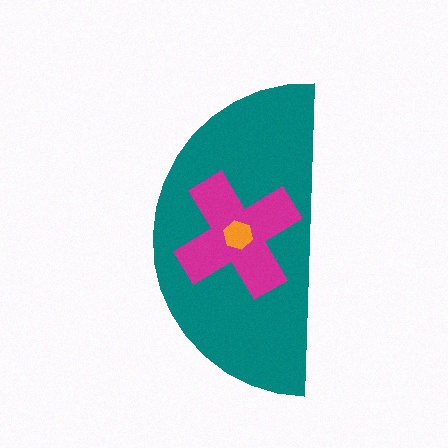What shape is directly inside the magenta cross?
The orange hexagon.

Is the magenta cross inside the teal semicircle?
Yes.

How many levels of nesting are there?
3.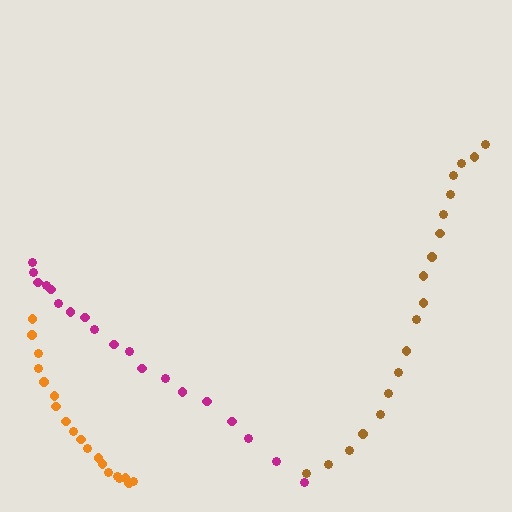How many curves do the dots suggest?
There are 3 distinct paths.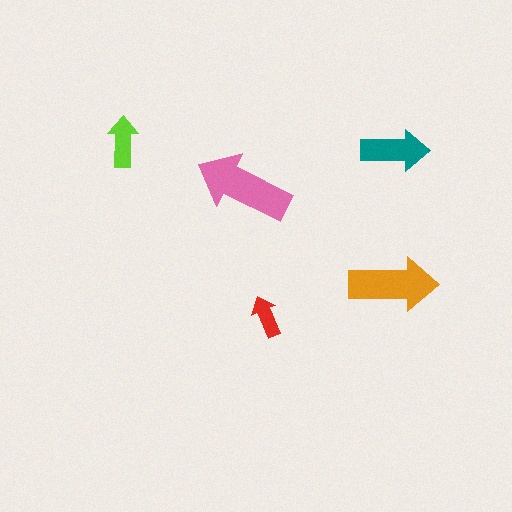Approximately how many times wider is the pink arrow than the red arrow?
About 2.5 times wider.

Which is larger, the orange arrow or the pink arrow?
The pink one.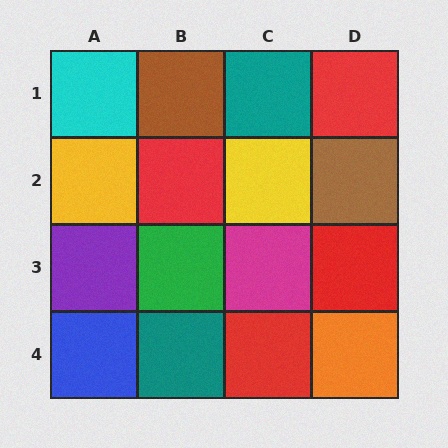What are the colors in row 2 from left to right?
Yellow, red, yellow, brown.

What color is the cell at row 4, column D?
Orange.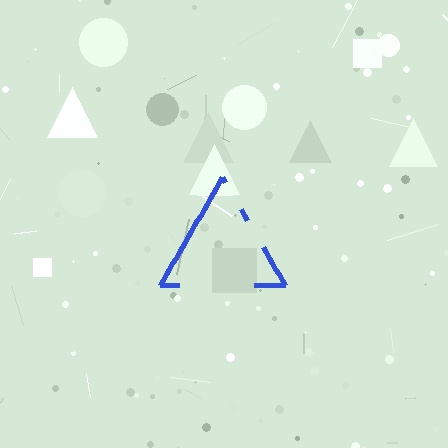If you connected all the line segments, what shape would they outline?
They would outline a triangle.